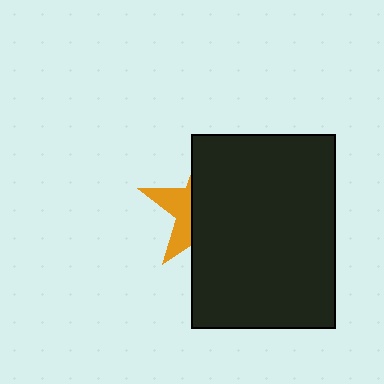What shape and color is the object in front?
The object in front is a black rectangle.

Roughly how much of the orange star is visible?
A small part of it is visible (roughly 34%).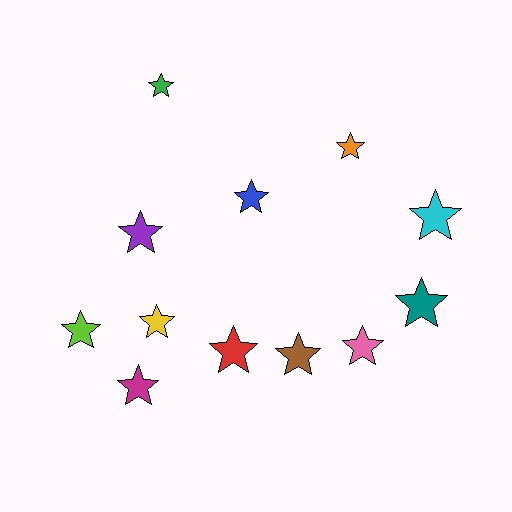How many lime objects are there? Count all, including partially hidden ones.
There is 1 lime object.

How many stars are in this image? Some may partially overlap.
There are 12 stars.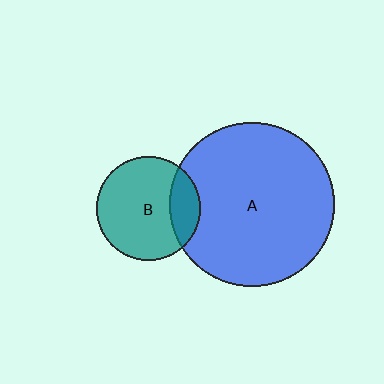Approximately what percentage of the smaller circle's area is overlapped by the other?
Approximately 20%.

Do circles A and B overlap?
Yes.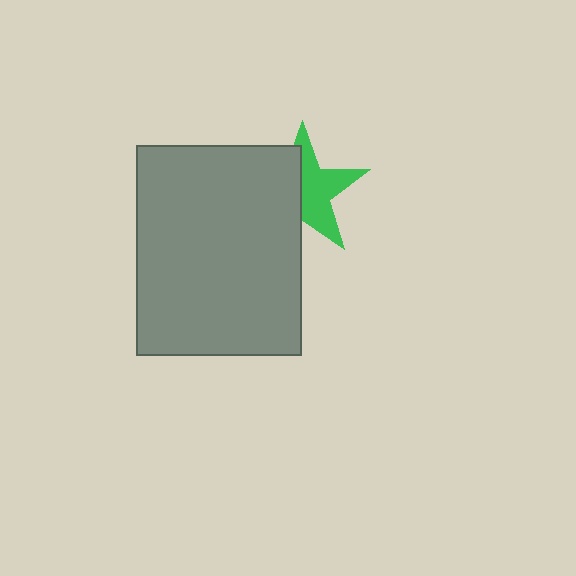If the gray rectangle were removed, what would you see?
You would see the complete green star.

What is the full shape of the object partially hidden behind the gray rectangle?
The partially hidden object is a green star.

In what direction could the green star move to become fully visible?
The green star could move right. That would shift it out from behind the gray rectangle entirely.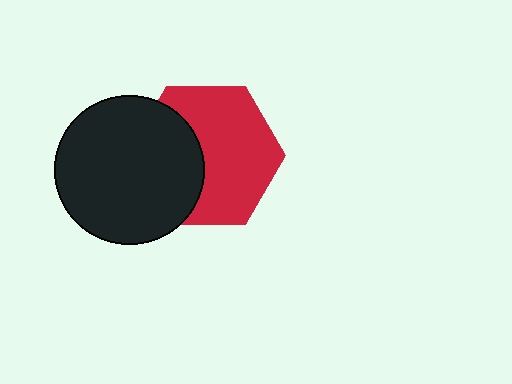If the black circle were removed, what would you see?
You would see the complete red hexagon.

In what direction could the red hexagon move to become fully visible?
The red hexagon could move right. That would shift it out from behind the black circle entirely.